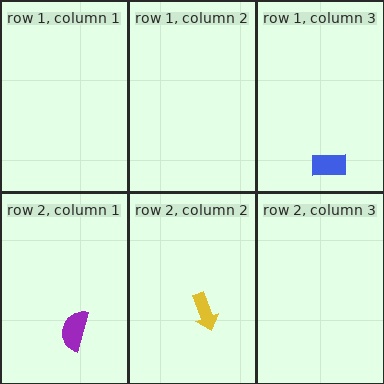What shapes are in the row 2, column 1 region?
The purple semicircle.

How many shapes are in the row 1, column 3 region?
1.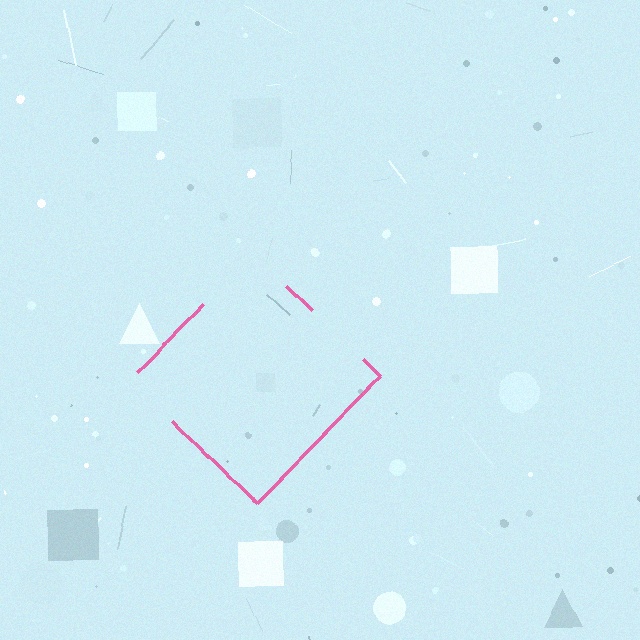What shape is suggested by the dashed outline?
The dashed outline suggests a diamond.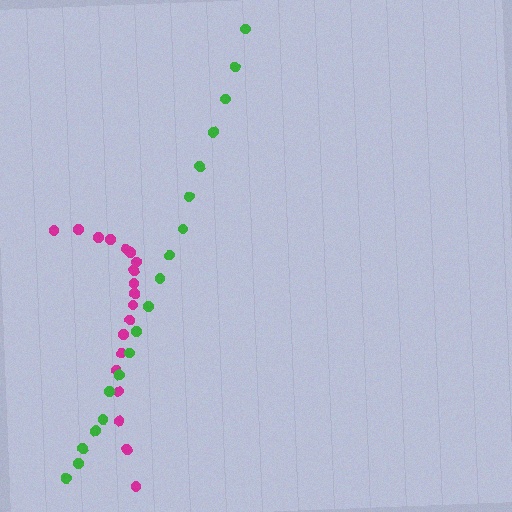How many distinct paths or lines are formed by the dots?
There are 2 distinct paths.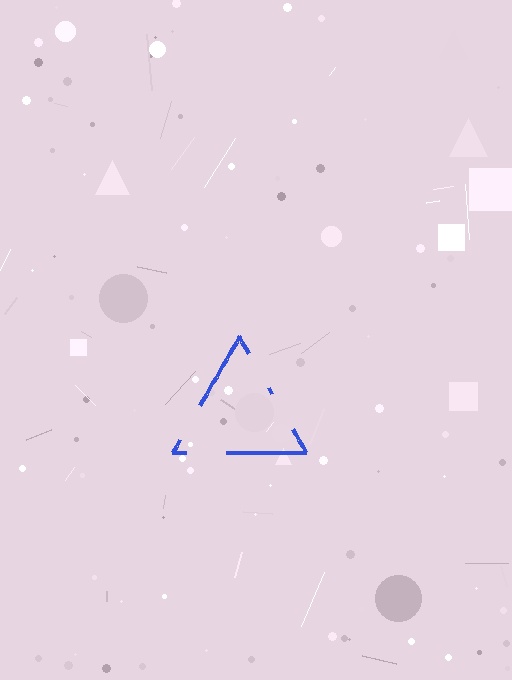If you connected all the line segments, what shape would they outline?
They would outline a triangle.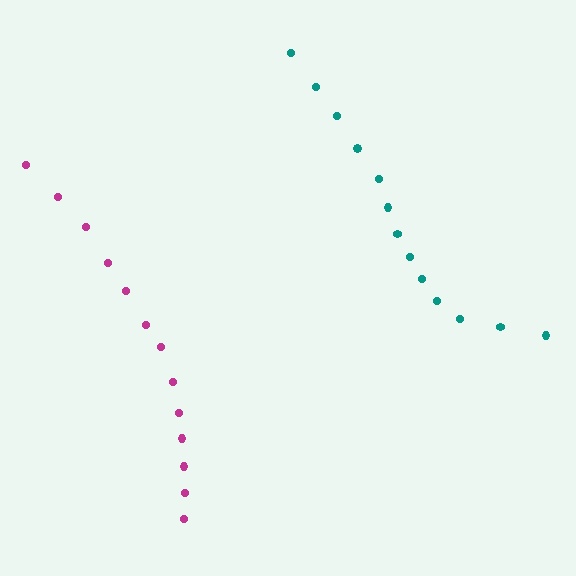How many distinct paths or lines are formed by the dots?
There are 2 distinct paths.